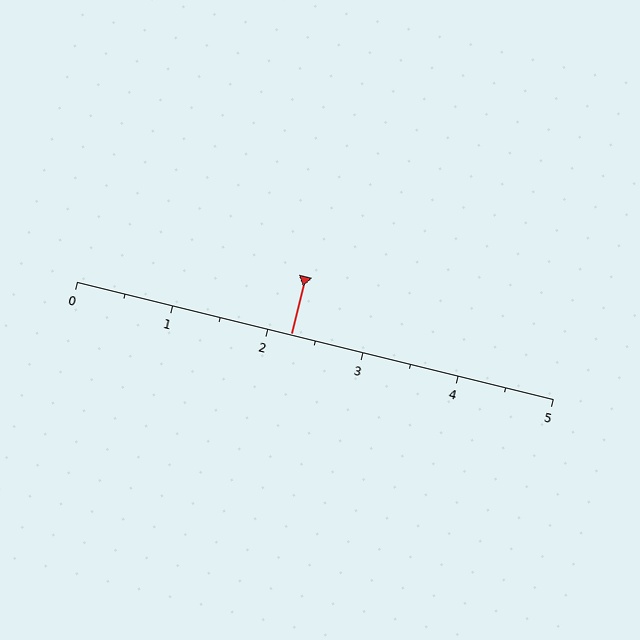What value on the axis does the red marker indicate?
The marker indicates approximately 2.2.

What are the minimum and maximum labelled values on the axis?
The axis runs from 0 to 5.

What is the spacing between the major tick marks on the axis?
The major ticks are spaced 1 apart.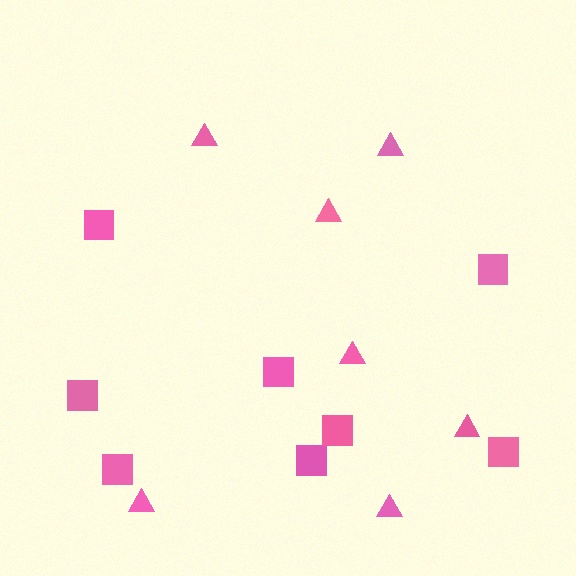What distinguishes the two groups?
There are 2 groups: one group of squares (8) and one group of triangles (7).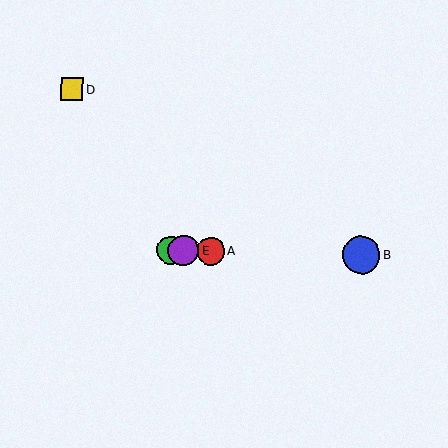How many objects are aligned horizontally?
4 objects (A, B, C, E) are aligned horizontally.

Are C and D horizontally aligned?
No, C is at y≈250 and D is at y≈89.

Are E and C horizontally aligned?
Yes, both are at y≈250.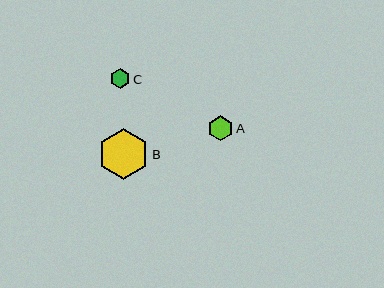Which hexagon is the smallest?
Hexagon C is the smallest with a size of approximately 21 pixels.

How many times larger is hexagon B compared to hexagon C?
Hexagon B is approximately 2.5 times the size of hexagon C.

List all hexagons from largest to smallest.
From largest to smallest: B, A, C.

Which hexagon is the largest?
Hexagon B is the largest with a size of approximately 51 pixels.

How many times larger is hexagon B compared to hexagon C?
Hexagon B is approximately 2.5 times the size of hexagon C.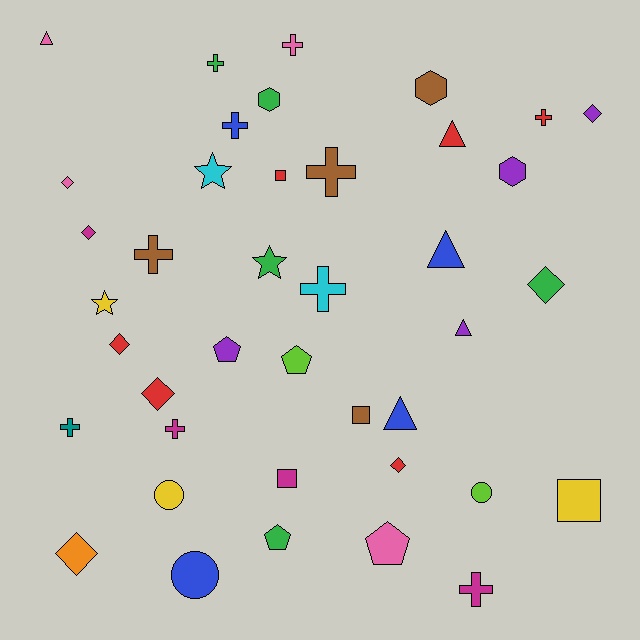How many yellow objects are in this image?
There are 3 yellow objects.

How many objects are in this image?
There are 40 objects.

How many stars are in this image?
There are 3 stars.